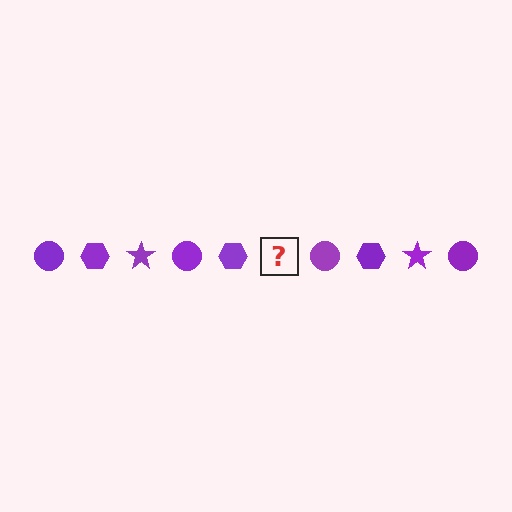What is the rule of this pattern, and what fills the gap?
The rule is that the pattern cycles through circle, hexagon, star shapes in purple. The gap should be filled with a purple star.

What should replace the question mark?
The question mark should be replaced with a purple star.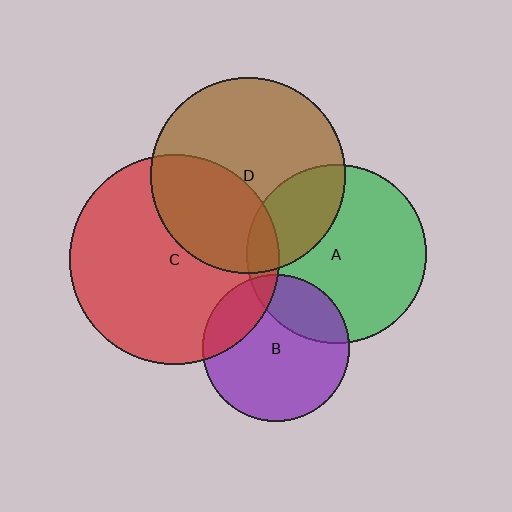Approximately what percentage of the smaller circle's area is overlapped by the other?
Approximately 35%.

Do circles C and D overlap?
Yes.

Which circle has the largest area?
Circle C (red).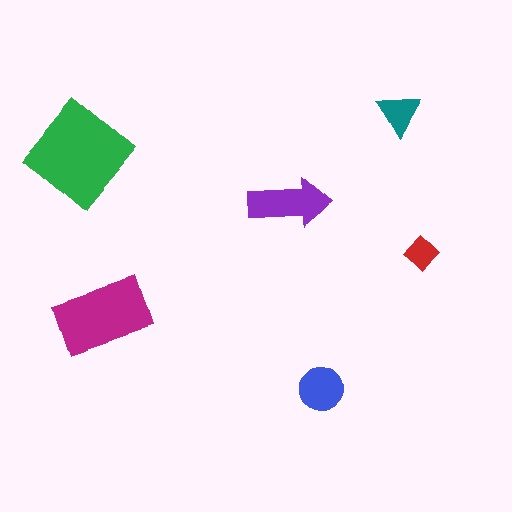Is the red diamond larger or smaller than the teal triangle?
Smaller.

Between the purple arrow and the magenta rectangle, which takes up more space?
The magenta rectangle.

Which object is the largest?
The green diamond.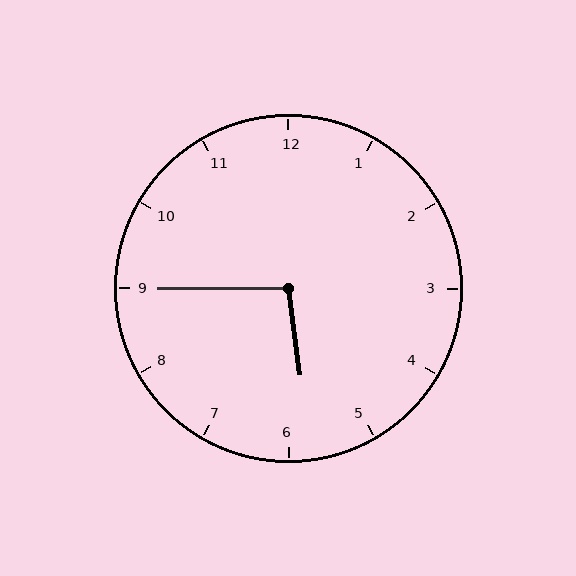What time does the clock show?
5:45.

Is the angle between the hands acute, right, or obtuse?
It is obtuse.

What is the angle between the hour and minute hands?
Approximately 98 degrees.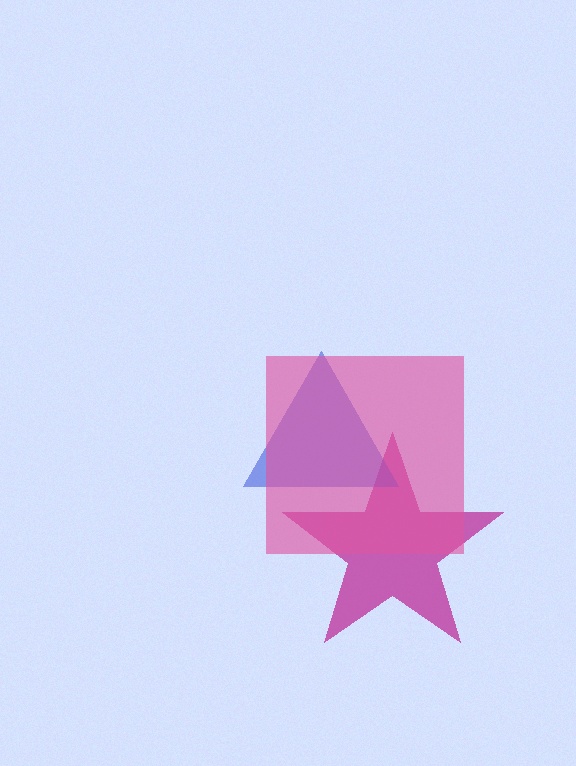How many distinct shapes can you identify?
There are 3 distinct shapes: a magenta star, a blue triangle, a pink square.